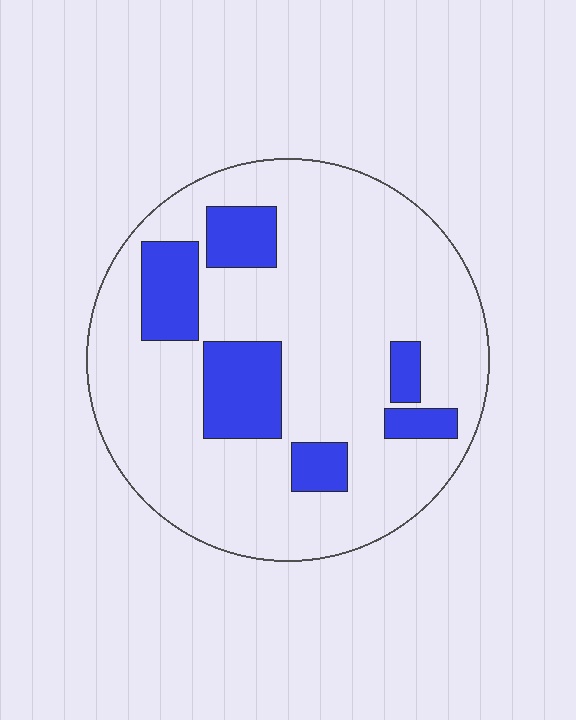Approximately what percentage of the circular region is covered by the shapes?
Approximately 20%.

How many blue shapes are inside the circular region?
6.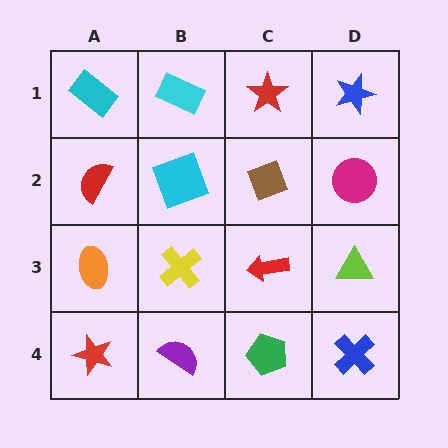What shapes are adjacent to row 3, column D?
A magenta circle (row 2, column D), a blue cross (row 4, column D), a red arrow (row 3, column C).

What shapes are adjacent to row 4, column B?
A yellow cross (row 3, column B), a red star (row 4, column A), a green pentagon (row 4, column C).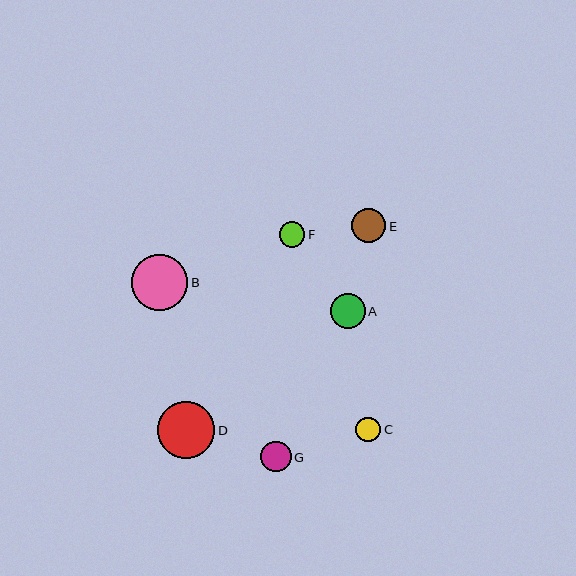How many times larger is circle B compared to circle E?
Circle B is approximately 1.7 times the size of circle E.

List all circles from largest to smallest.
From largest to smallest: D, B, A, E, G, F, C.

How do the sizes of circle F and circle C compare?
Circle F and circle C are approximately the same size.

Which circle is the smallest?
Circle C is the smallest with a size of approximately 25 pixels.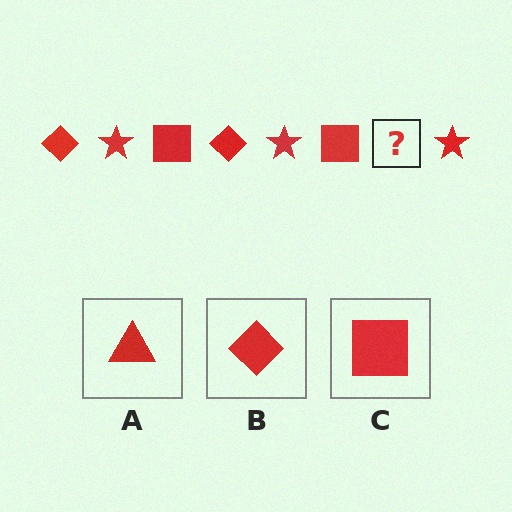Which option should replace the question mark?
Option B.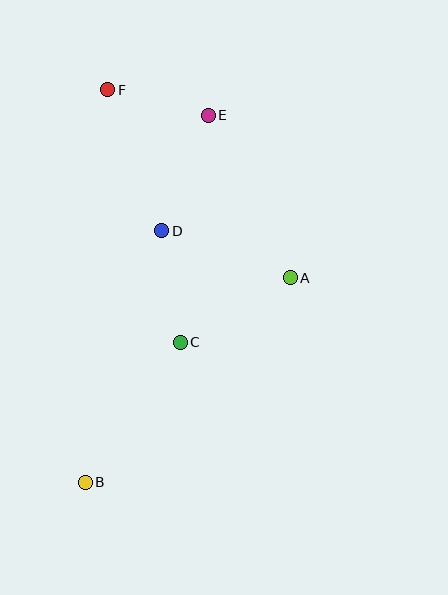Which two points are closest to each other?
Points E and F are closest to each other.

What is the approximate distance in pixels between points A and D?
The distance between A and D is approximately 137 pixels.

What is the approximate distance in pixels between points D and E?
The distance between D and E is approximately 125 pixels.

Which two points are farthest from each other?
Points B and F are farthest from each other.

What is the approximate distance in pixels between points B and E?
The distance between B and E is approximately 387 pixels.